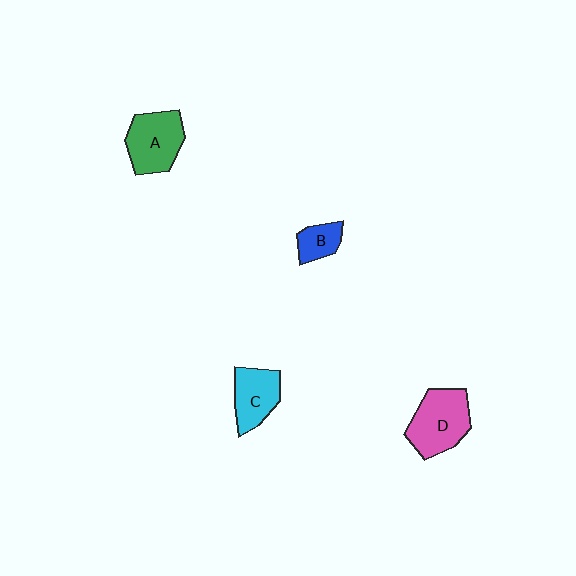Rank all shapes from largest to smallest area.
From largest to smallest: D (pink), A (green), C (cyan), B (blue).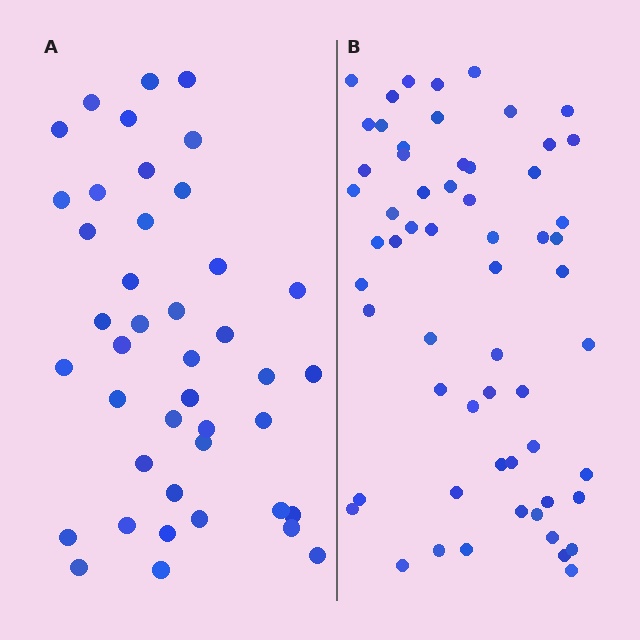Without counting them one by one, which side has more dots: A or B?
Region B (the right region) has more dots.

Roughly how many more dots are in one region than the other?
Region B has approximately 20 more dots than region A.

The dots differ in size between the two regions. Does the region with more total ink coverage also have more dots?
No. Region A has more total ink coverage because its dots are larger, but region B actually contains more individual dots. Total area can be misleading — the number of items is what matters here.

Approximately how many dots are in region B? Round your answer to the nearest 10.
About 60 dots.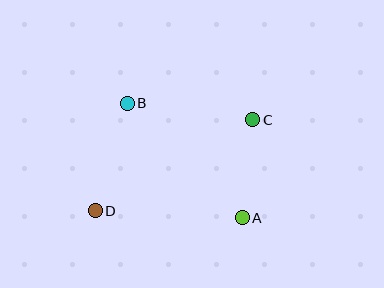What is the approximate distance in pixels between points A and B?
The distance between A and B is approximately 162 pixels.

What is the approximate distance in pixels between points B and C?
The distance between B and C is approximately 127 pixels.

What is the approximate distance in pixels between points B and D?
The distance between B and D is approximately 112 pixels.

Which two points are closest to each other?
Points A and C are closest to each other.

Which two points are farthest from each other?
Points C and D are farthest from each other.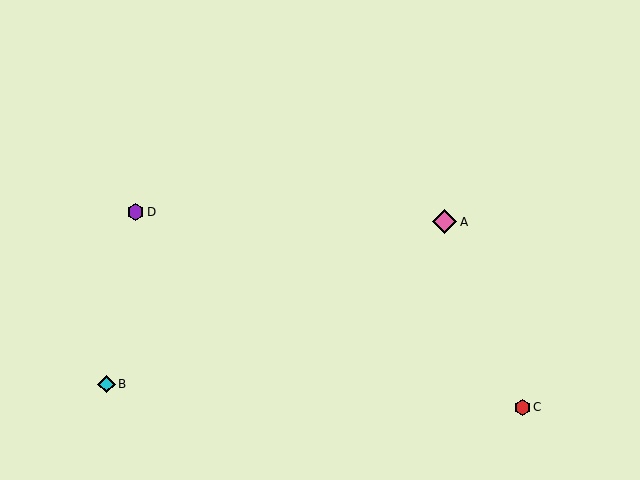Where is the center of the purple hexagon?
The center of the purple hexagon is at (135, 212).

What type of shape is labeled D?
Shape D is a purple hexagon.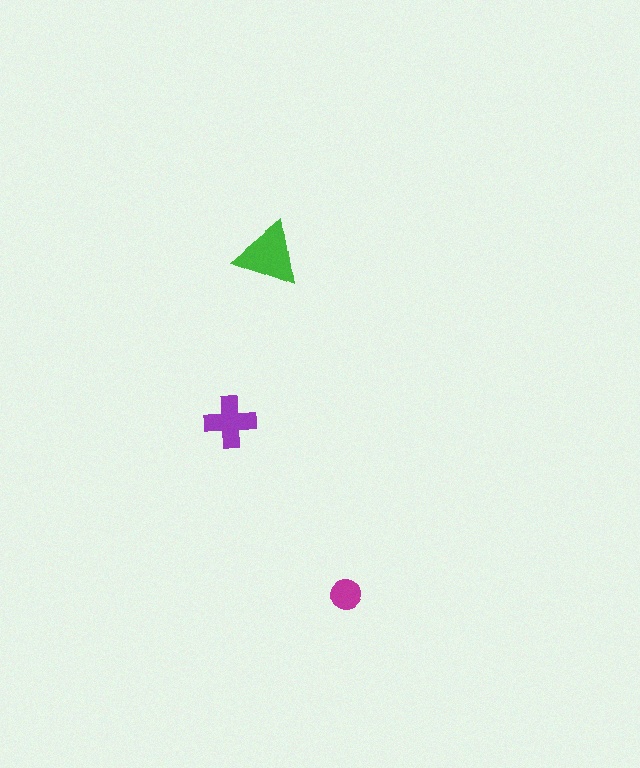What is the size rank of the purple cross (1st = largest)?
2nd.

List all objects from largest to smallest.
The green triangle, the purple cross, the magenta circle.